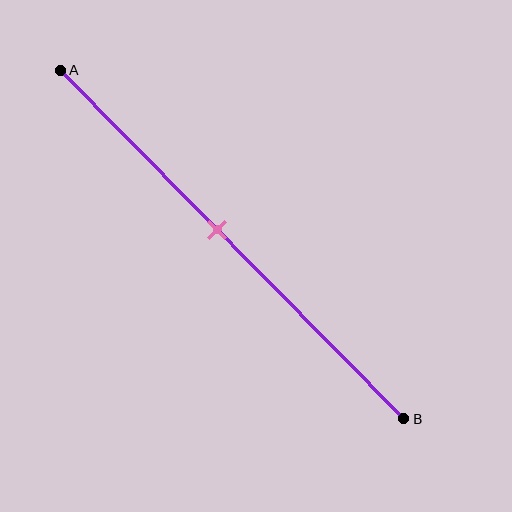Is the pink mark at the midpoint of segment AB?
No, the mark is at about 45% from A, not at the 50% midpoint.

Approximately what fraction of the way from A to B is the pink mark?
The pink mark is approximately 45% of the way from A to B.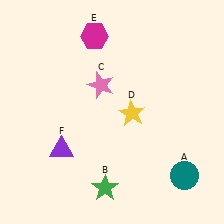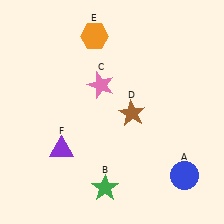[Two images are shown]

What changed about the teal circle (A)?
In Image 1, A is teal. In Image 2, it changed to blue.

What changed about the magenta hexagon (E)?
In Image 1, E is magenta. In Image 2, it changed to orange.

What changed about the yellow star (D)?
In Image 1, D is yellow. In Image 2, it changed to brown.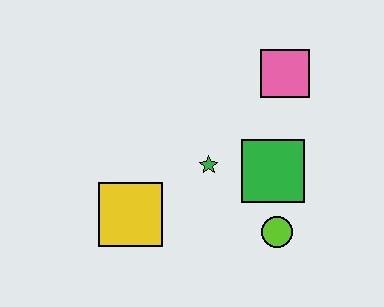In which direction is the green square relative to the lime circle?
The green square is above the lime circle.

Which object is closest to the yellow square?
The green star is closest to the yellow square.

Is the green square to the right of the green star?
Yes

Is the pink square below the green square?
No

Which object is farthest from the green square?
The yellow square is farthest from the green square.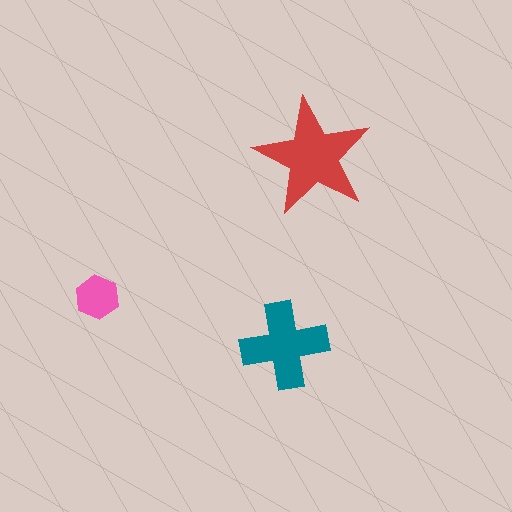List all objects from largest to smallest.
The red star, the teal cross, the pink hexagon.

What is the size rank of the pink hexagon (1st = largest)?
3rd.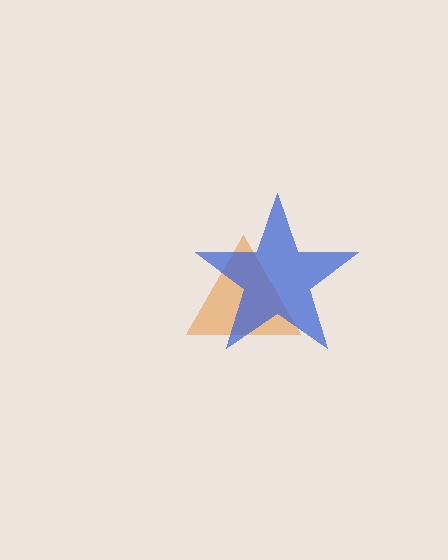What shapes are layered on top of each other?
The layered shapes are: an orange triangle, a blue star.